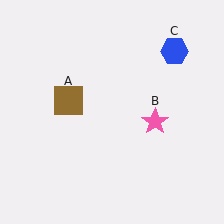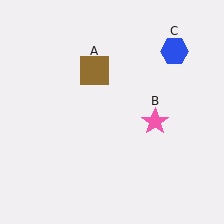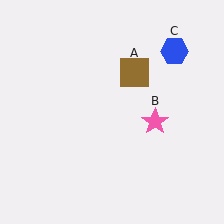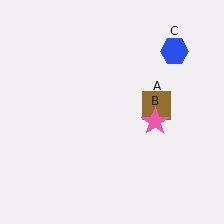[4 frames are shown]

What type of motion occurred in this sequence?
The brown square (object A) rotated clockwise around the center of the scene.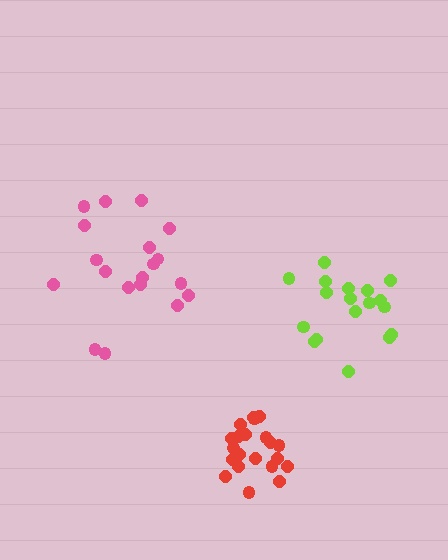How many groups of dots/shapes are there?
There are 3 groups.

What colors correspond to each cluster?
The clusters are colored: lime, pink, red.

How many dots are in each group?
Group 1: 18 dots, Group 2: 19 dots, Group 3: 21 dots (58 total).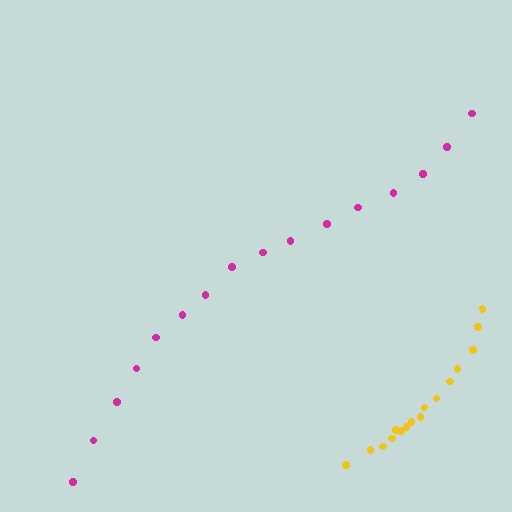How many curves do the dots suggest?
There are 2 distinct paths.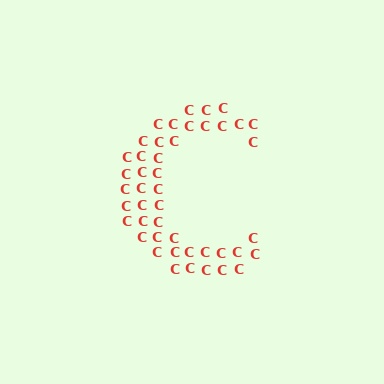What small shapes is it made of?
It is made of small letter C's.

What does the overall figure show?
The overall figure shows the letter C.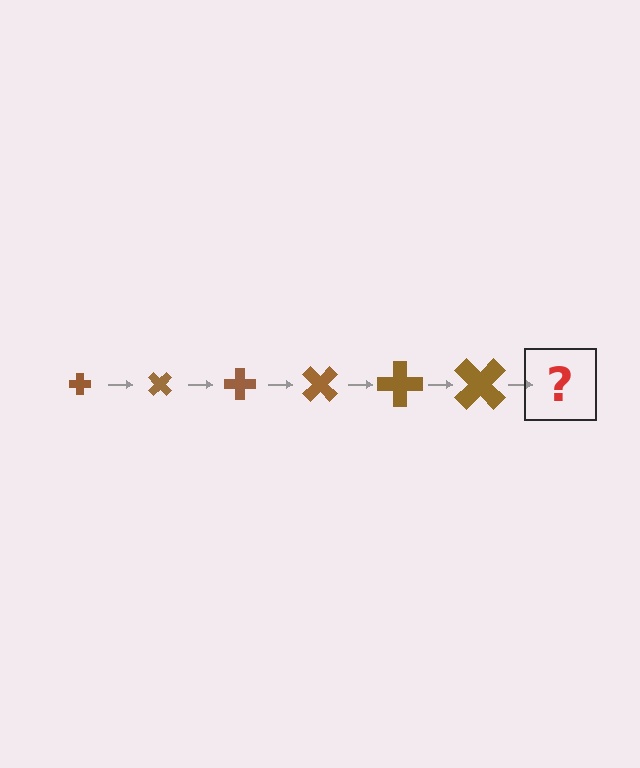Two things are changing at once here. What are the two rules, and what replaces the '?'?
The two rules are that the cross grows larger each step and it rotates 45 degrees each step. The '?' should be a cross, larger than the previous one and rotated 270 degrees from the start.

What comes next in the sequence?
The next element should be a cross, larger than the previous one and rotated 270 degrees from the start.